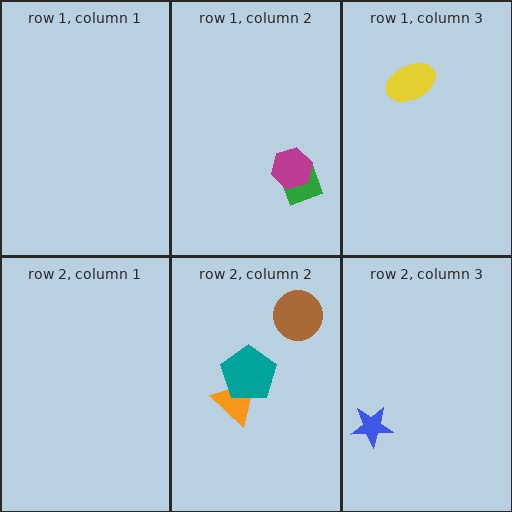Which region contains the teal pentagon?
The row 2, column 2 region.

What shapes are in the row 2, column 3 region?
The blue star.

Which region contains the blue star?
The row 2, column 3 region.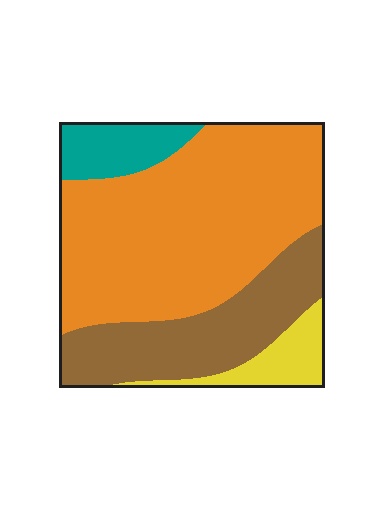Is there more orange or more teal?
Orange.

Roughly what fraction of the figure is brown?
Brown covers roughly 25% of the figure.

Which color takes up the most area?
Orange, at roughly 55%.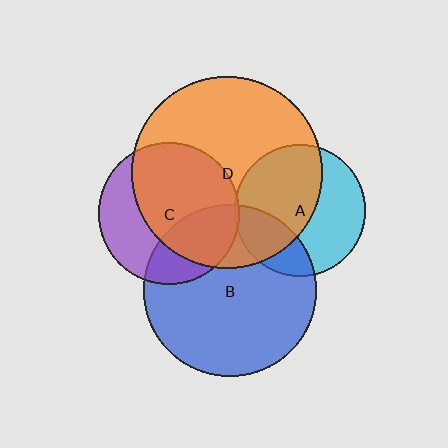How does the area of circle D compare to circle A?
Approximately 2.1 times.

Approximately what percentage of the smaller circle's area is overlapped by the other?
Approximately 25%.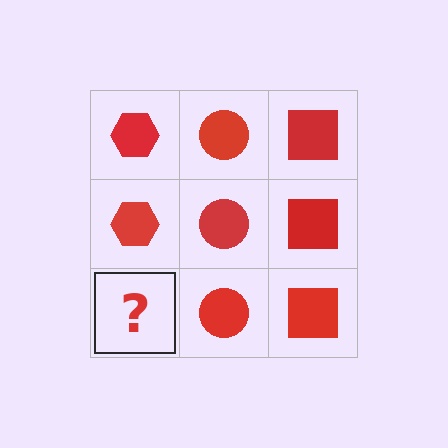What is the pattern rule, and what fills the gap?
The rule is that each column has a consistent shape. The gap should be filled with a red hexagon.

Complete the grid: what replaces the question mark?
The question mark should be replaced with a red hexagon.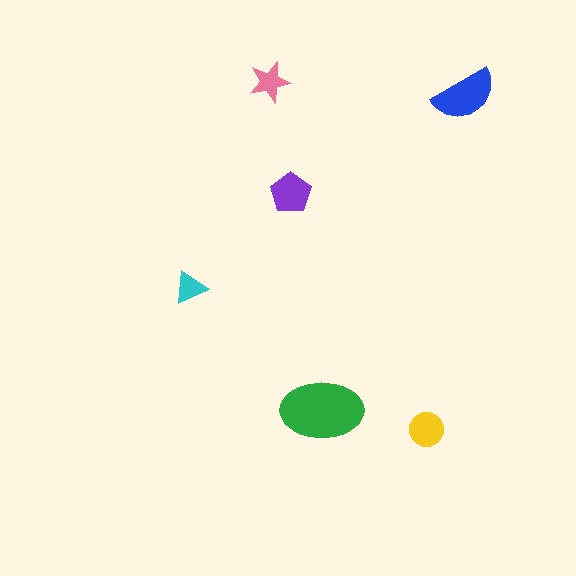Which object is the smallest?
The cyan triangle.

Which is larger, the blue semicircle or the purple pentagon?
The blue semicircle.